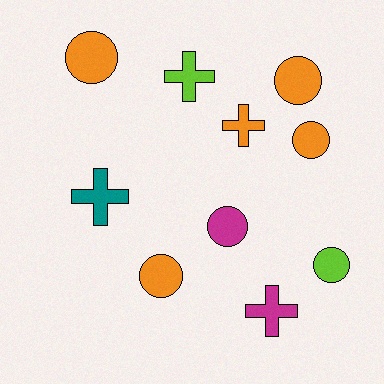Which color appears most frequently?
Orange, with 5 objects.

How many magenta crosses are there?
There is 1 magenta cross.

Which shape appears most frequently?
Circle, with 6 objects.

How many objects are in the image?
There are 10 objects.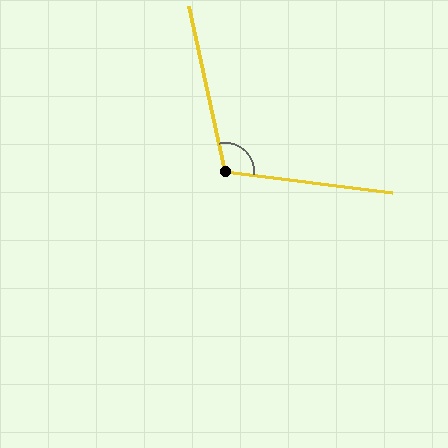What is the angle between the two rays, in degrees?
Approximately 109 degrees.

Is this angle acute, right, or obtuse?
It is obtuse.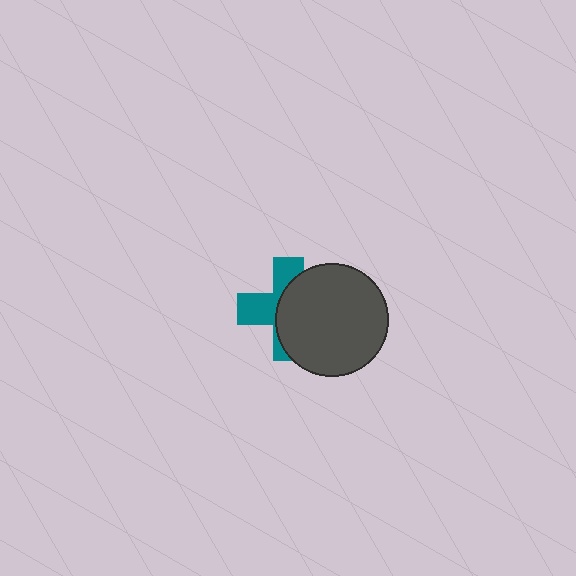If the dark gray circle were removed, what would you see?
You would see the complete teal cross.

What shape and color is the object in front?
The object in front is a dark gray circle.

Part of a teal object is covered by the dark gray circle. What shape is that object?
It is a cross.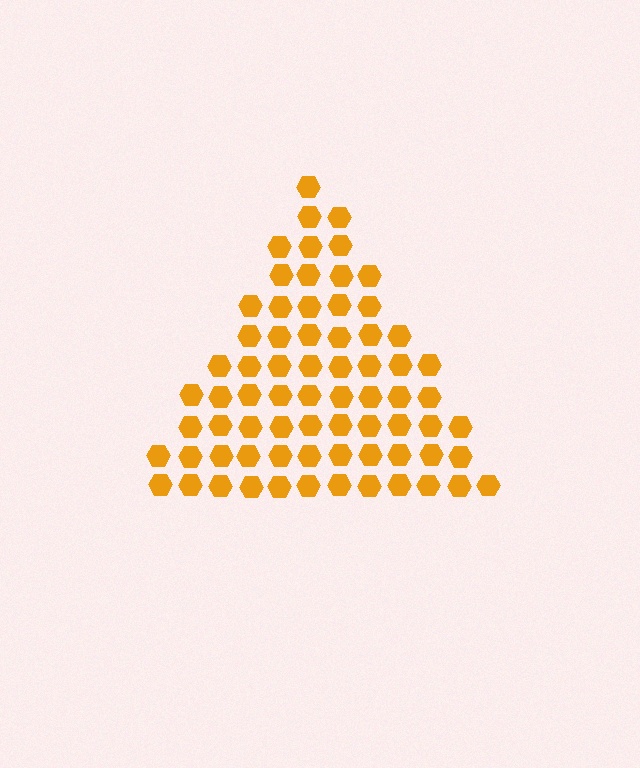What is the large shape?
The large shape is a triangle.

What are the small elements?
The small elements are hexagons.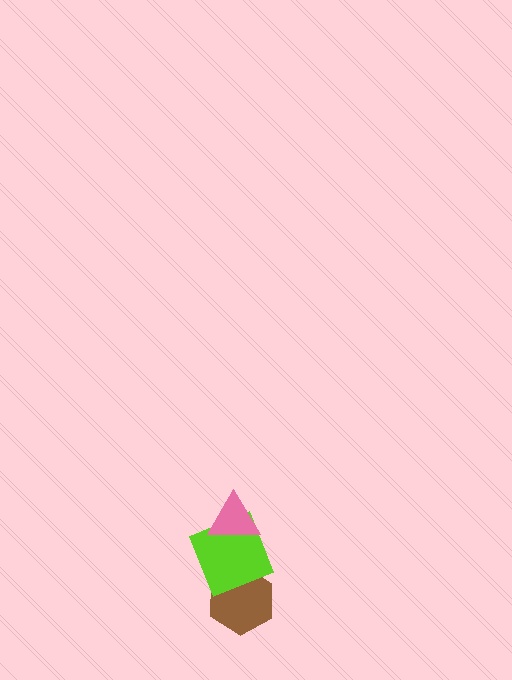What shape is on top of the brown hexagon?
The lime square is on top of the brown hexagon.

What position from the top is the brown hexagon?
The brown hexagon is 3rd from the top.